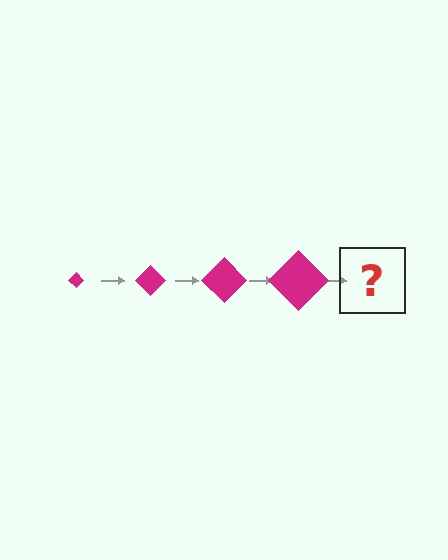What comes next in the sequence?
The next element should be a magenta diamond, larger than the previous one.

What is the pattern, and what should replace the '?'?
The pattern is that the diamond gets progressively larger each step. The '?' should be a magenta diamond, larger than the previous one.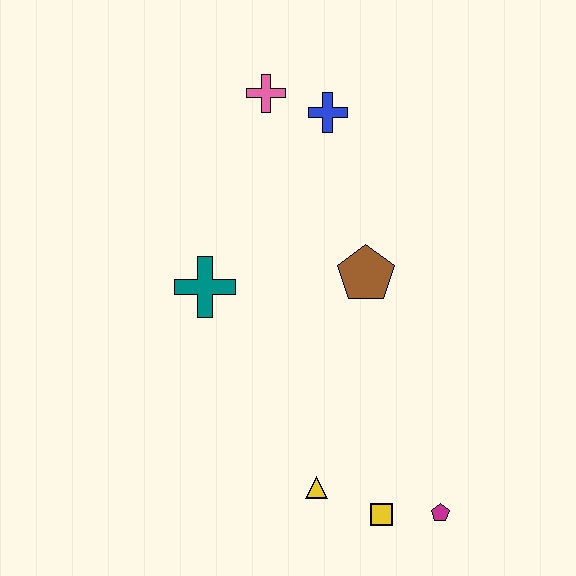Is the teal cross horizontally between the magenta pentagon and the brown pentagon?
No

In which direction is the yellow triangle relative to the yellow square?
The yellow triangle is to the left of the yellow square.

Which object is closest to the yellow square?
The magenta pentagon is closest to the yellow square.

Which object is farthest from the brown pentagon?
The magenta pentagon is farthest from the brown pentagon.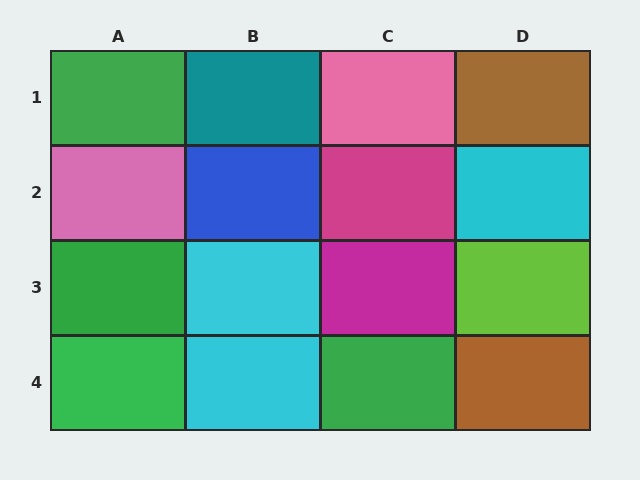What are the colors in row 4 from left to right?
Green, cyan, green, brown.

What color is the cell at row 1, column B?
Teal.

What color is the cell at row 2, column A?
Pink.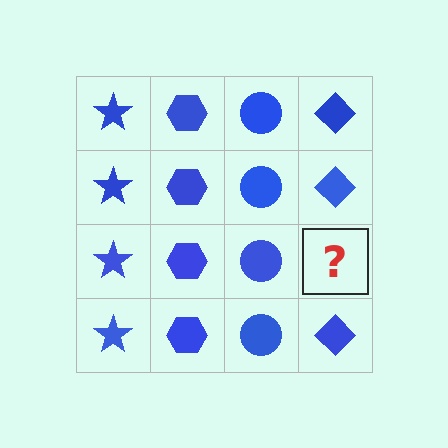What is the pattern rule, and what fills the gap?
The rule is that each column has a consistent shape. The gap should be filled with a blue diamond.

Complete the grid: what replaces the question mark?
The question mark should be replaced with a blue diamond.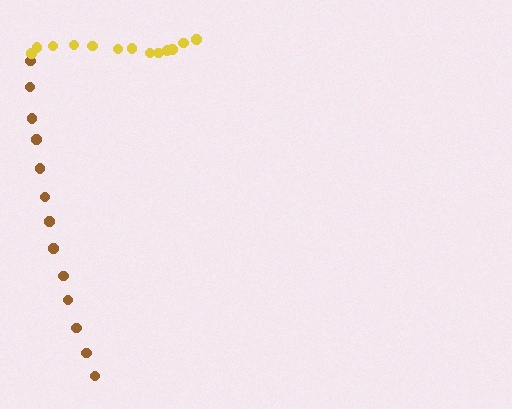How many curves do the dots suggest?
There are 2 distinct paths.